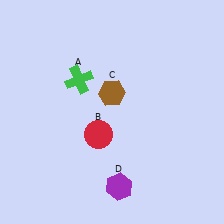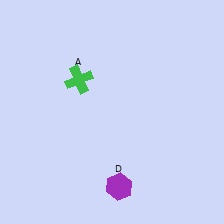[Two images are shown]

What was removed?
The brown hexagon (C), the red circle (B) were removed in Image 2.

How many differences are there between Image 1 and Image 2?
There are 2 differences between the two images.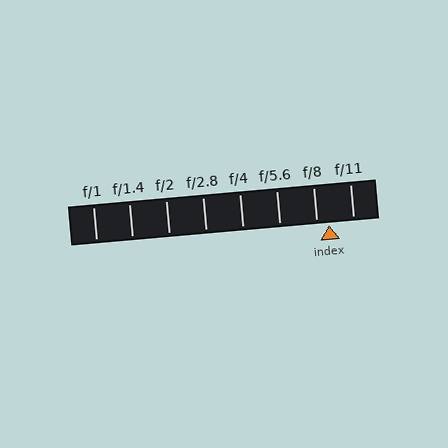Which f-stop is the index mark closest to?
The index mark is closest to f/8.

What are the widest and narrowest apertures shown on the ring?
The widest aperture shown is f/1 and the narrowest is f/11.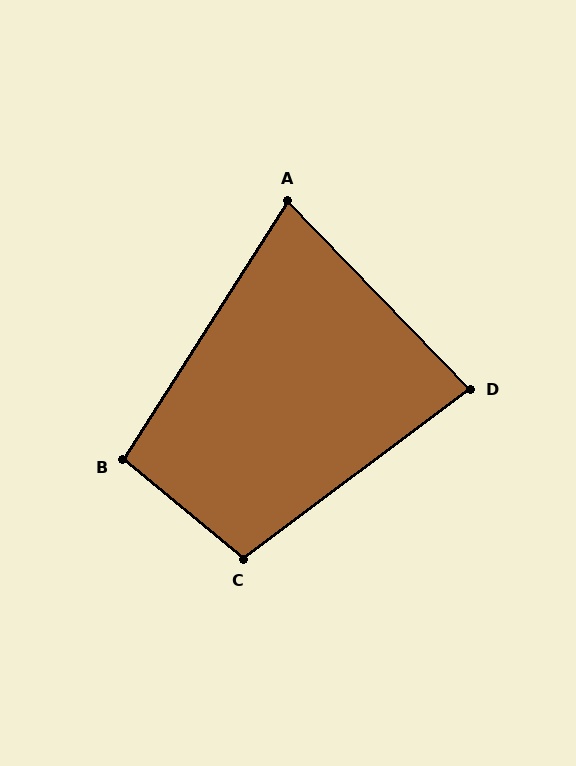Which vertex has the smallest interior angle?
A, at approximately 77 degrees.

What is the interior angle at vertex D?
Approximately 83 degrees (acute).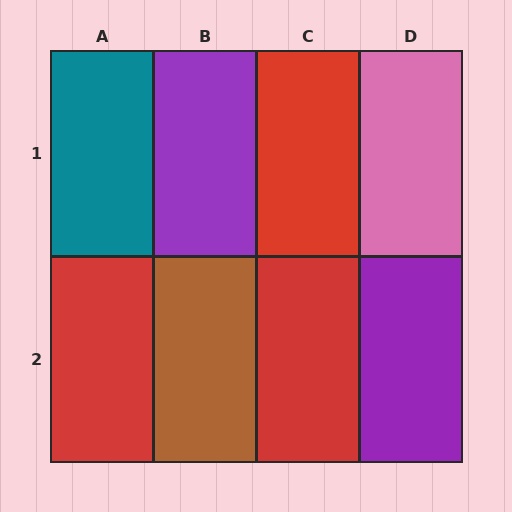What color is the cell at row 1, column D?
Pink.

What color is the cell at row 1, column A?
Teal.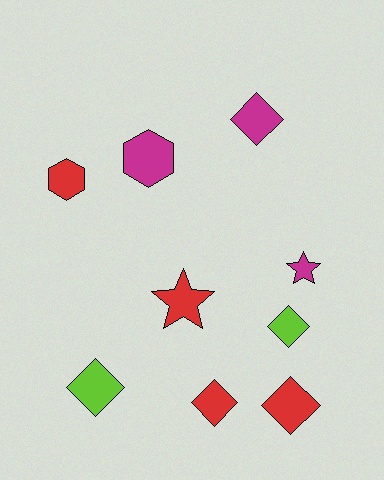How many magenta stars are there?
There is 1 magenta star.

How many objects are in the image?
There are 9 objects.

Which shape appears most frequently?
Diamond, with 5 objects.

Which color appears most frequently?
Red, with 4 objects.